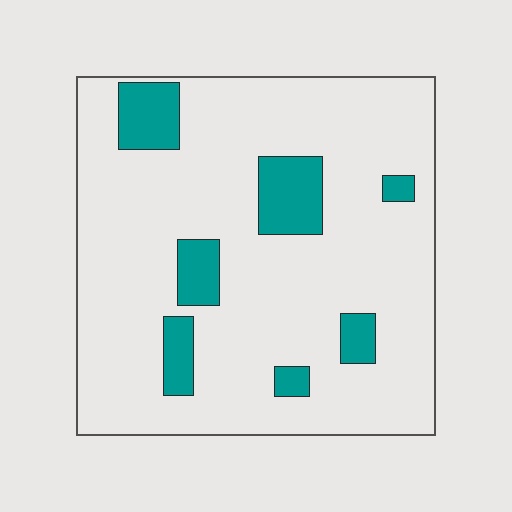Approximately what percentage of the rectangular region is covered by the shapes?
Approximately 15%.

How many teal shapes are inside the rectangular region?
7.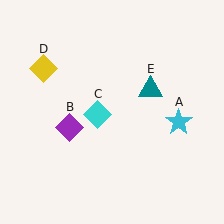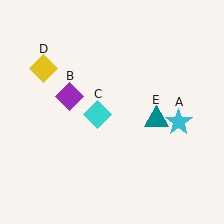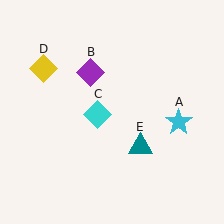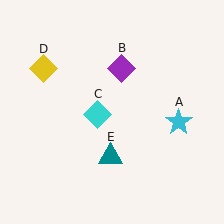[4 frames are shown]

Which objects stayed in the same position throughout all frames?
Cyan star (object A) and cyan diamond (object C) and yellow diamond (object D) remained stationary.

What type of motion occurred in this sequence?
The purple diamond (object B), teal triangle (object E) rotated clockwise around the center of the scene.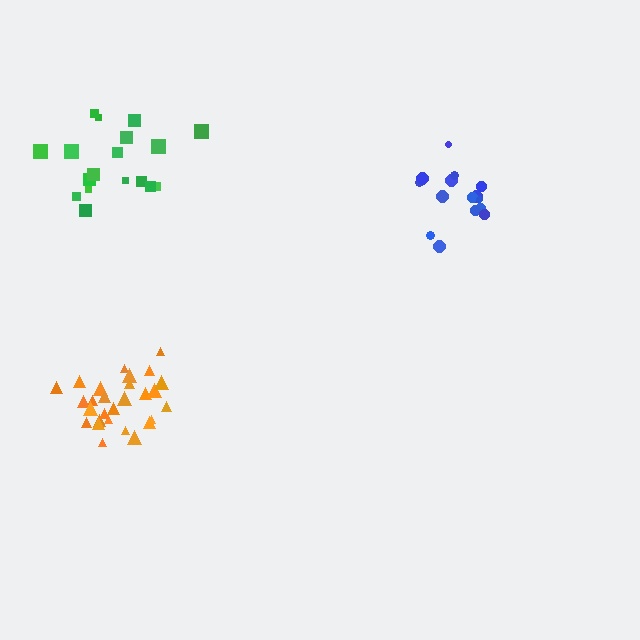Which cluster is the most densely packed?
Orange.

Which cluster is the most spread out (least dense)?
Green.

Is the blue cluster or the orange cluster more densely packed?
Orange.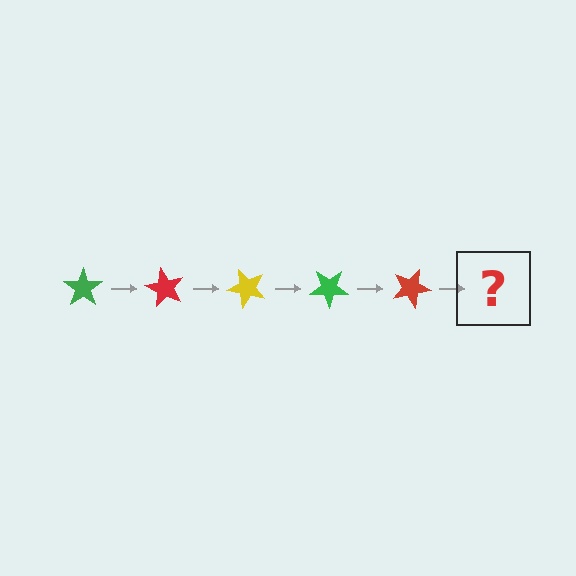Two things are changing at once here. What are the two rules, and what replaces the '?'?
The two rules are that it rotates 60 degrees each step and the color cycles through green, red, and yellow. The '?' should be a yellow star, rotated 300 degrees from the start.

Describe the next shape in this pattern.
It should be a yellow star, rotated 300 degrees from the start.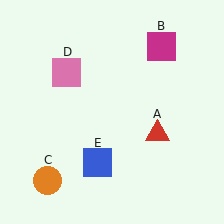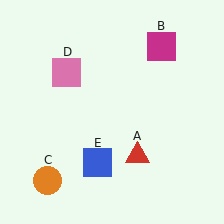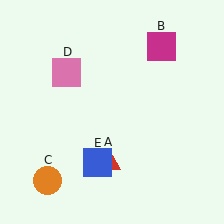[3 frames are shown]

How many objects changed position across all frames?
1 object changed position: red triangle (object A).